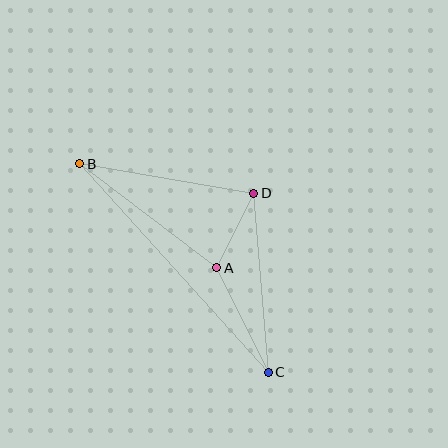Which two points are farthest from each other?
Points B and C are farthest from each other.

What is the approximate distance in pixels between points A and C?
The distance between A and C is approximately 117 pixels.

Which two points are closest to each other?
Points A and D are closest to each other.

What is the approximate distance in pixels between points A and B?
The distance between A and B is approximately 172 pixels.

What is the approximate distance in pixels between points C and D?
The distance between C and D is approximately 180 pixels.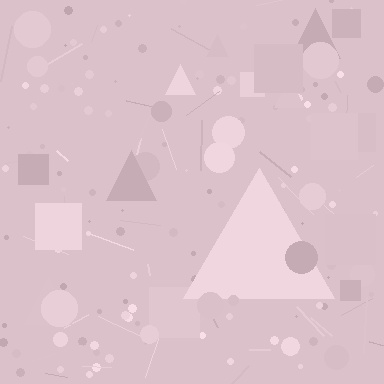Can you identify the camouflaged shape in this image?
The camouflaged shape is a triangle.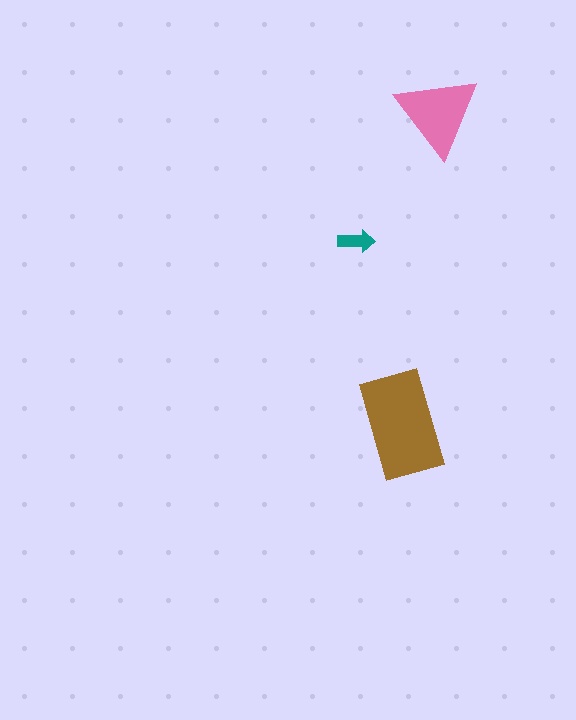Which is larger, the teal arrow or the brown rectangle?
The brown rectangle.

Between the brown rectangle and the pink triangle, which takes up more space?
The brown rectangle.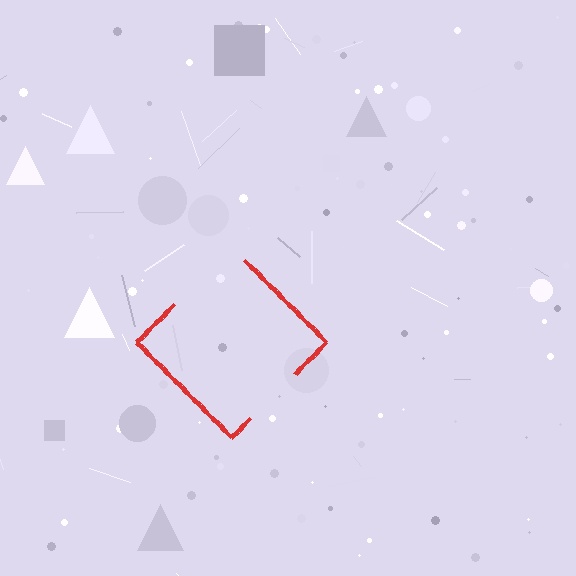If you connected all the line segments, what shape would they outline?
They would outline a diamond.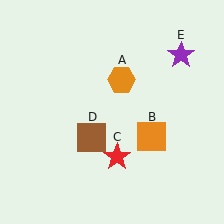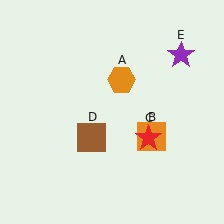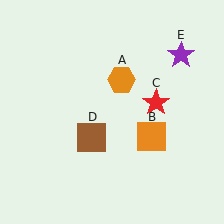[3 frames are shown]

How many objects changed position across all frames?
1 object changed position: red star (object C).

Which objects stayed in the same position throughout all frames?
Orange hexagon (object A) and orange square (object B) and brown square (object D) and purple star (object E) remained stationary.